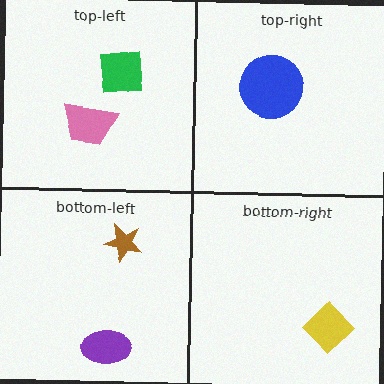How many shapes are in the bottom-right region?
1.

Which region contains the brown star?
The bottom-left region.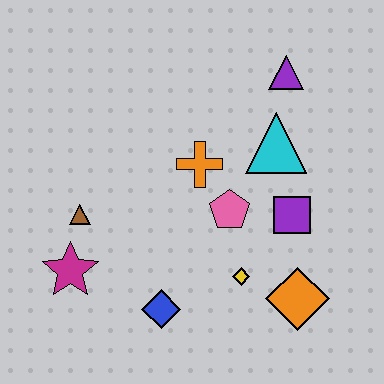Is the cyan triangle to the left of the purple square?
Yes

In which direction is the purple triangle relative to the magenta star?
The purple triangle is to the right of the magenta star.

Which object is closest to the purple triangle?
The cyan triangle is closest to the purple triangle.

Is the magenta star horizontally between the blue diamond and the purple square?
No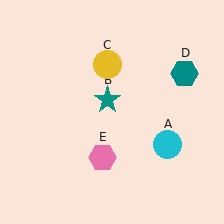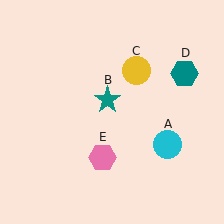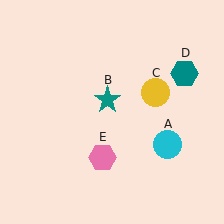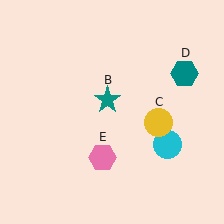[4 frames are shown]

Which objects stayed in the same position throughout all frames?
Cyan circle (object A) and teal star (object B) and teal hexagon (object D) and pink hexagon (object E) remained stationary.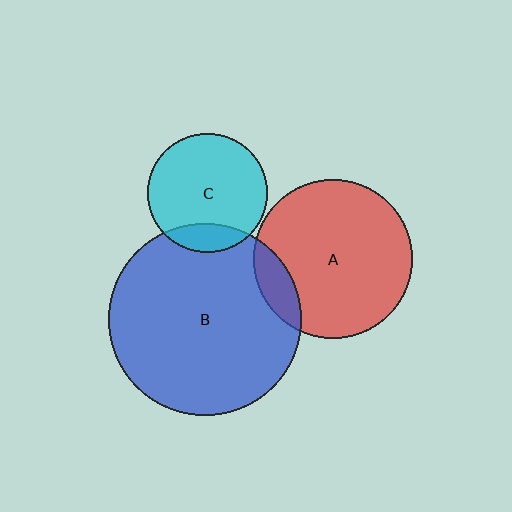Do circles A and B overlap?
Yes.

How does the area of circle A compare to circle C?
Approximately 1.8 times.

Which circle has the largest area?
Circle B (blue).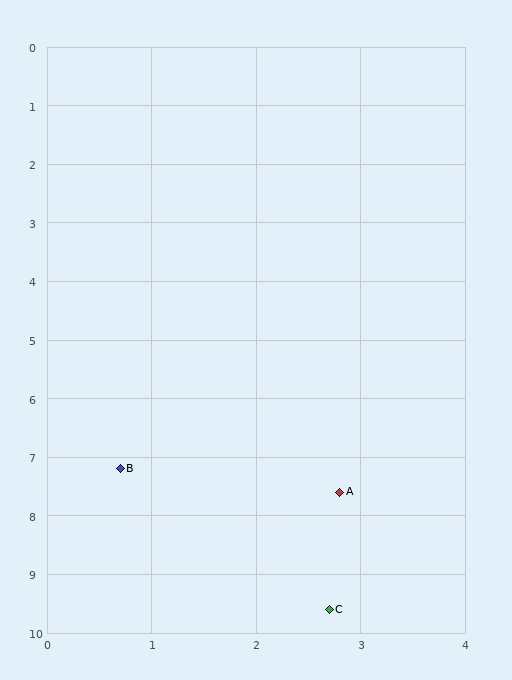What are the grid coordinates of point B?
Point B is at approximately (0.7, 7.2).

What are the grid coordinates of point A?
Point A is at approximately (2.8, 7.6).